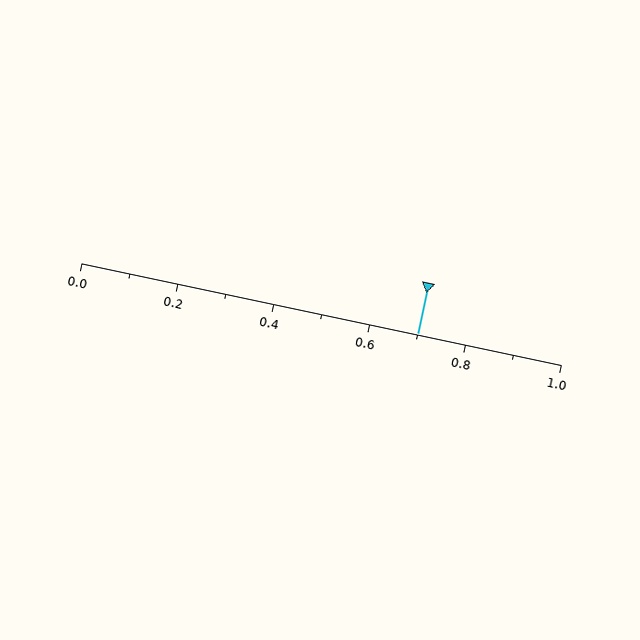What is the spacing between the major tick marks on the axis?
The major ticks are spaced 0.2 apart.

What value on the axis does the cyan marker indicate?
The marker indicates approximately 0.7.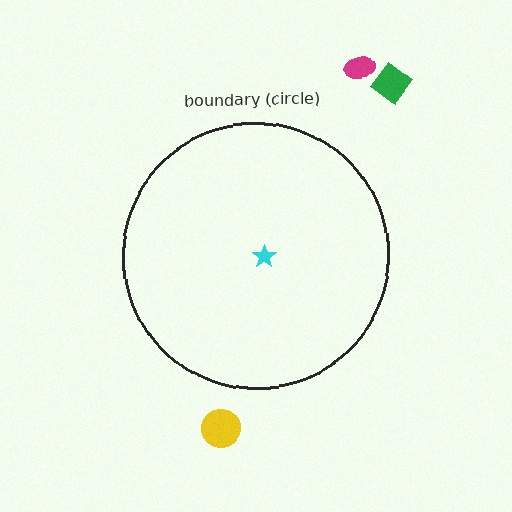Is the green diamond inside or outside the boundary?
Outside.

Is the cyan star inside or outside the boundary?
Inside.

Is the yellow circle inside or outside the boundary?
Outside.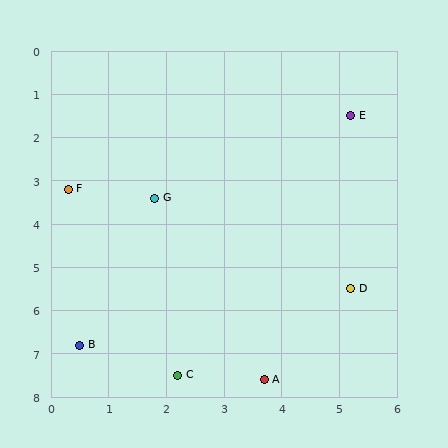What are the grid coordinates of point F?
Point F is at approximately (0.3, 3.2).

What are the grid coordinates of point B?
Point B is at approximately (0.5, 6.8).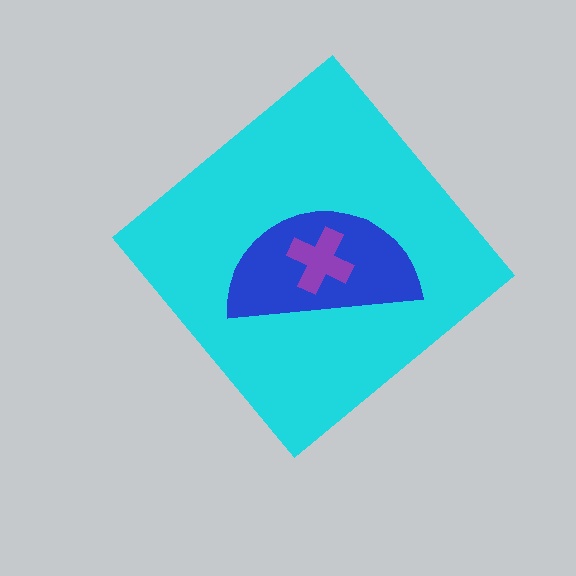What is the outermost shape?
The cyan diamond.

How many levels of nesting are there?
3.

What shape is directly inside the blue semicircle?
The purple cross.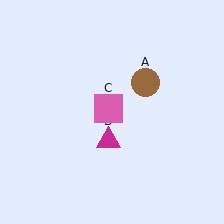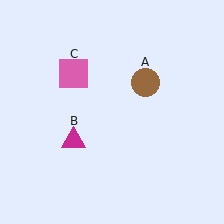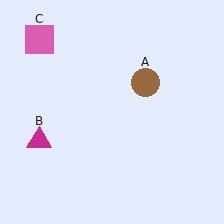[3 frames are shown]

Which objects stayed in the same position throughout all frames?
Brown circle (object A) remained stationary.